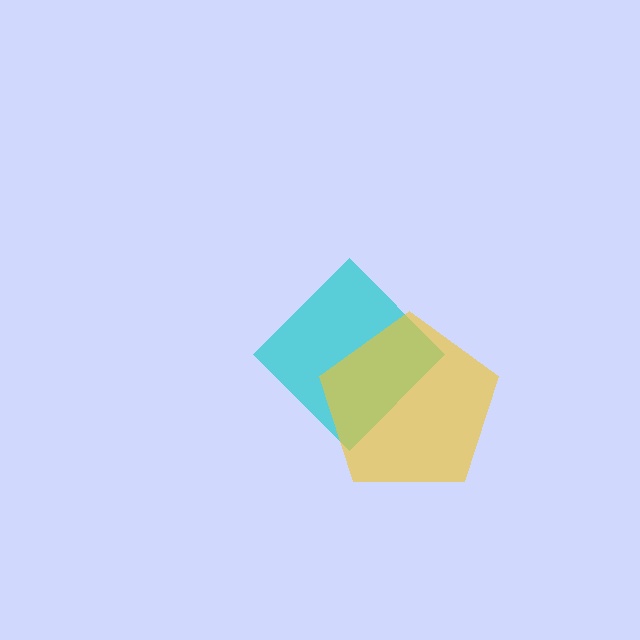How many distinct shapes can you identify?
There are 2 distinct shapes: a cyan diamond, a yellow pentagon.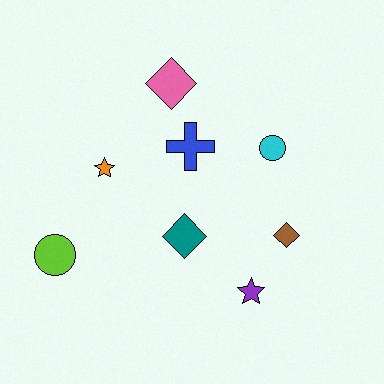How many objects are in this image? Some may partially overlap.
There are 8 objects.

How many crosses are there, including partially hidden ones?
There is 1 cross.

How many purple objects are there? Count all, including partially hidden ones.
There is 1 purple object.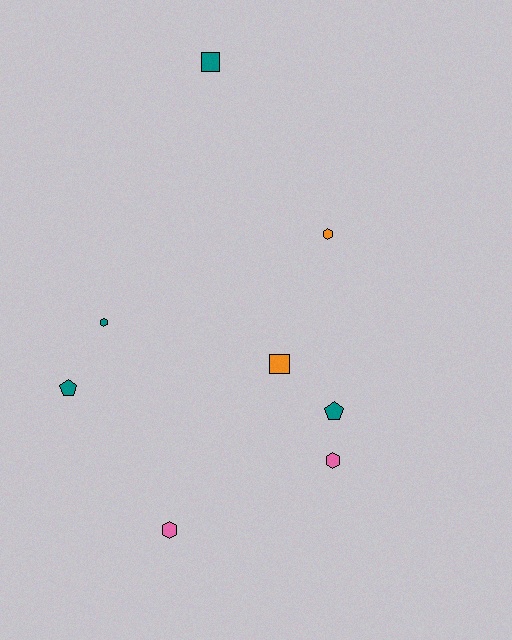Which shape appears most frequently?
Hexagon, with 4 objects.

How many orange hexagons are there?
There is 1 orange hexagon.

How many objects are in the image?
There are 8 objects.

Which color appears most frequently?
Teal, with 4 objects.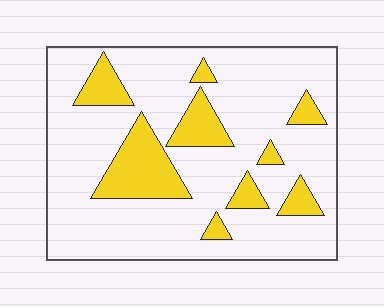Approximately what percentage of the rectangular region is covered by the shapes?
Approximately 20%.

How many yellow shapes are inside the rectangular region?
9.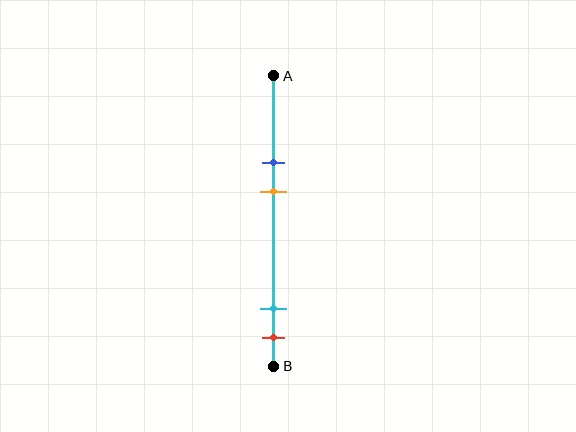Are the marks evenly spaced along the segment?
No, the marks are not evenly spaced.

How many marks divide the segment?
There are 4 marks dividing the segment.